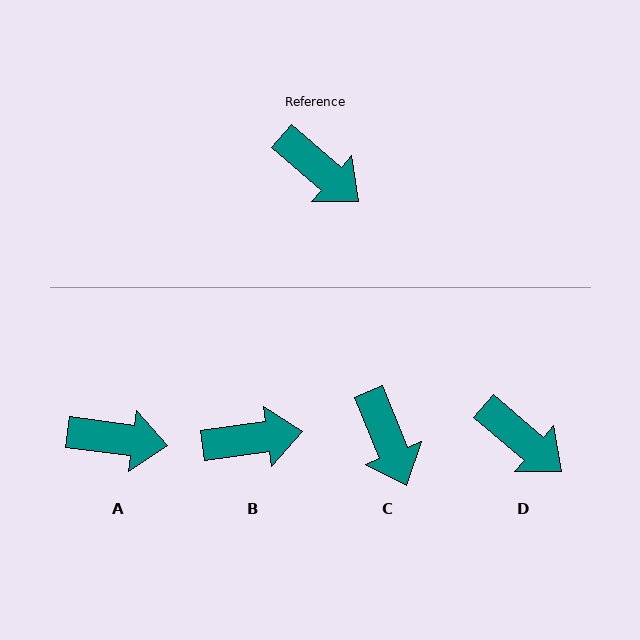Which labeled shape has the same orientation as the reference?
D.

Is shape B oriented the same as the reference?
No, it is off by about 48 degrees.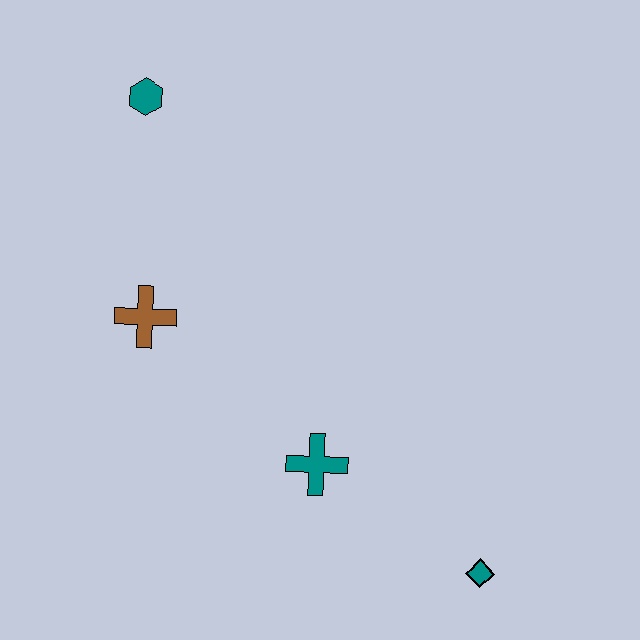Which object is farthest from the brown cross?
The teal diamond is farthest from the brown cross.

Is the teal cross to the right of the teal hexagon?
Yes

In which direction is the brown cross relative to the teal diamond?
The brown cross is to the left of the teal diamond.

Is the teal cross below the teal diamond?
No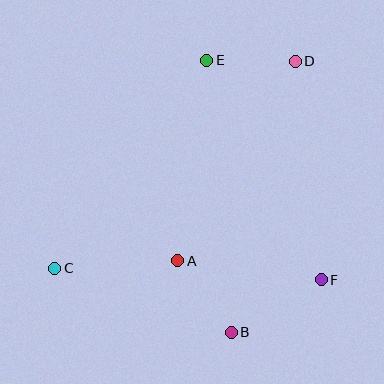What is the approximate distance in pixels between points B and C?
The distance between B and C is approximately 187 pixels.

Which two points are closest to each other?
Points D and E are closest to each other.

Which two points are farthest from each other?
Points C and D are farthest from each other.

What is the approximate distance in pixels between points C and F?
The distance between C and F is approximately 266 pixels.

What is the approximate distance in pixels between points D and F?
The distance between D and F is approximately 220 pixels.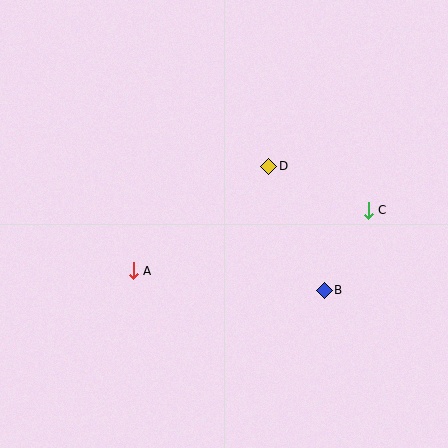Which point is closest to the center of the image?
Point D at (269, 166) is closest to the center.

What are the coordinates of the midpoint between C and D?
The midpoint between C and D is at (319, 188).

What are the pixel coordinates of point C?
Point C is at (368, 210).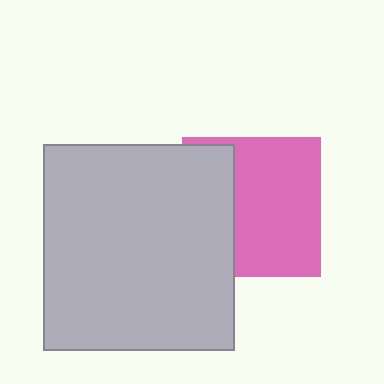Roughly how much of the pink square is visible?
About half of it is visible (roughly 63%).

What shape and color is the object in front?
The object in front is a light gray rectangle.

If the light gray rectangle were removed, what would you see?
You would see the complete pink square.